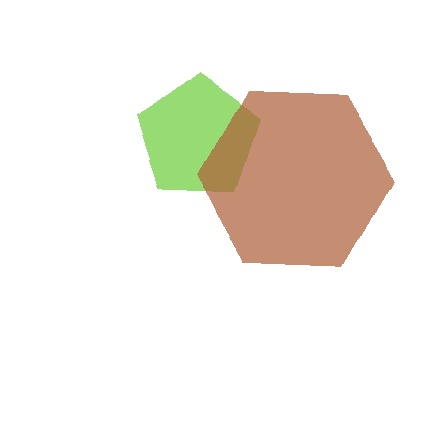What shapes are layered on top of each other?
The layered shapes are: a lime pentagon, a brown hexagon.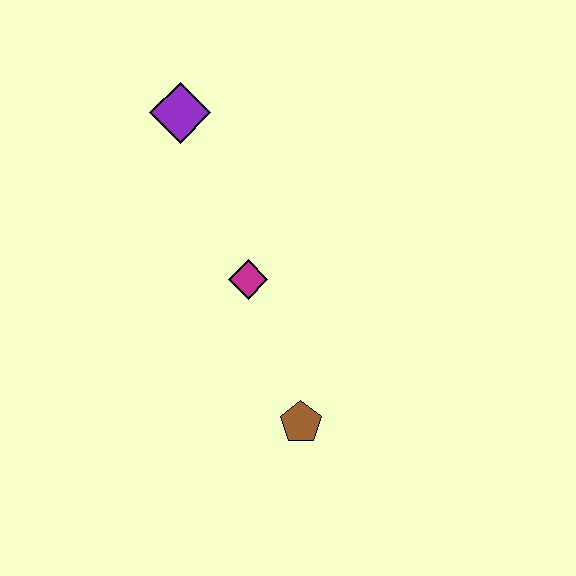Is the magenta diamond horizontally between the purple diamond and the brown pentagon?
Yes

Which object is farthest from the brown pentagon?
The purple diamond is farthest from the brown pentagon.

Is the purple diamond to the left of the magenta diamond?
Yes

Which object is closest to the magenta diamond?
The brown pentagon is closest to the magenta diamond.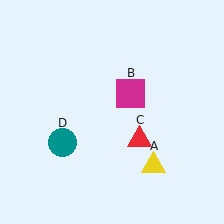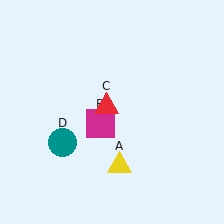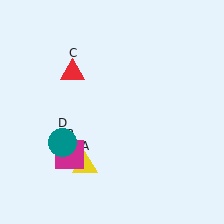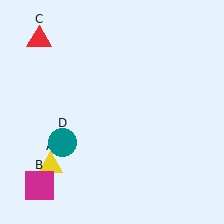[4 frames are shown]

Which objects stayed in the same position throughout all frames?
Teal circle (object D) remained stationary.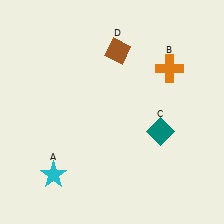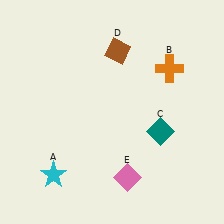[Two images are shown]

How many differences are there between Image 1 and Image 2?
There is 1 difference between the two images.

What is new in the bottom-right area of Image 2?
A pink diamond (E) was added in the bottom-right area of Image 2.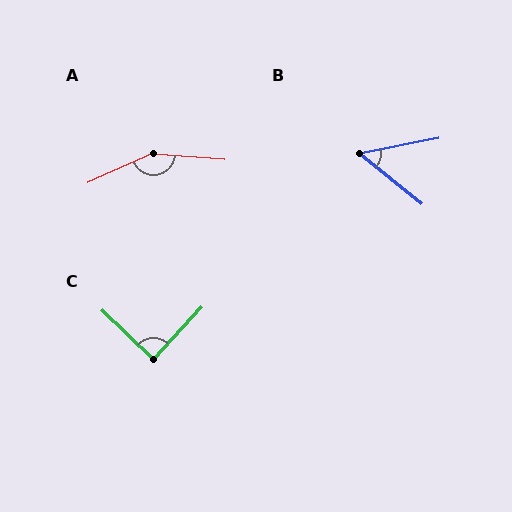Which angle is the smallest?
B, at approximately 50 degrees.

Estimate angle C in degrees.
Approximately 89 degrees.